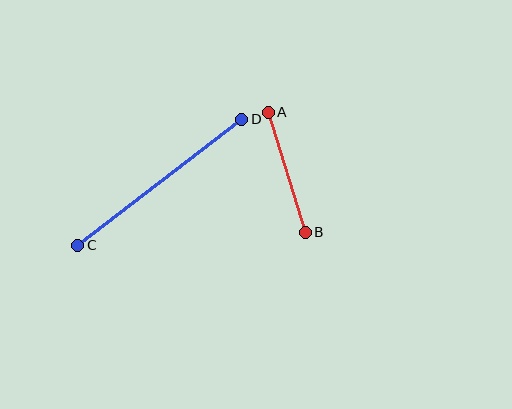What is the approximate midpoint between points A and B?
The midpoint is at approximately (287, 172) pixels.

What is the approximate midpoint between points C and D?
The midpoint is at approximately (160, 182) pixels.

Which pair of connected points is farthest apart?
Points C and D are farthest apart.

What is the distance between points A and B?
The distance is approximately 126 pixels.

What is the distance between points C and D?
The distance is approximately 206 pixels.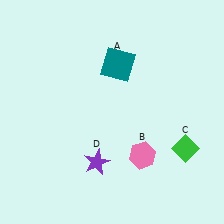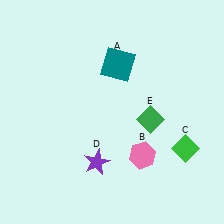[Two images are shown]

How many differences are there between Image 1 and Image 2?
There is 1 difference between the two images.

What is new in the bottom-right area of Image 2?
A green diamond (E) was added in the bottom-right area of Image 2.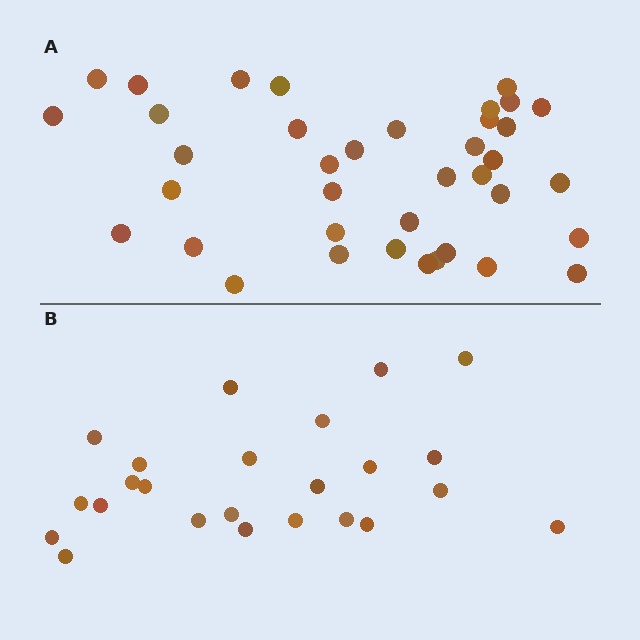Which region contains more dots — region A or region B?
Region A (the top region) has more dots.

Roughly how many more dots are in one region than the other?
Region A has approximately 15 more dots than region B.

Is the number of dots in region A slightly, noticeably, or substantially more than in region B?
Region A has substantially more. The ratio is roughly 1.6 to 1.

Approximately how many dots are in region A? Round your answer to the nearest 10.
About 40 dots. (The exact count is 38, which rounds to 40.)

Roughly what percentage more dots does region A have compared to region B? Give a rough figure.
About 60% more.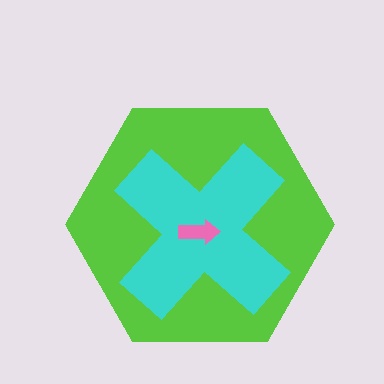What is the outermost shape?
The lime hexagon.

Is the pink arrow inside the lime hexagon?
Yes.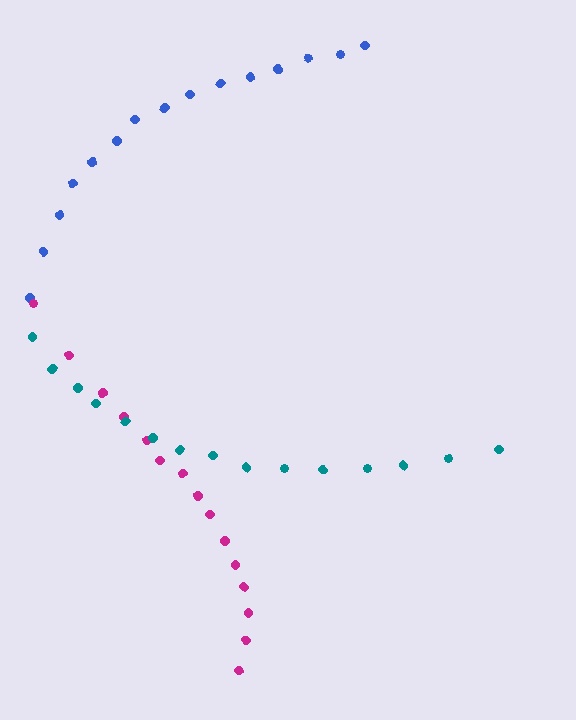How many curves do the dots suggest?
There are 3 distinct paths.